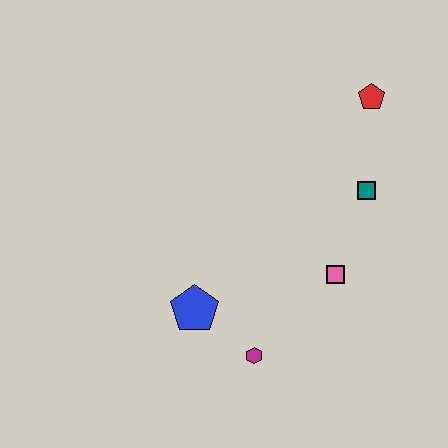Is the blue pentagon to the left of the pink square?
Yes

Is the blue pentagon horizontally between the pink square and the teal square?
No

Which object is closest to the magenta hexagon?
The blue pentagon is closest to the magenta hexagon.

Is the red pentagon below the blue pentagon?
No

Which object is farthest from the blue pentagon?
The red pentagon is farthest from the blue pentagon.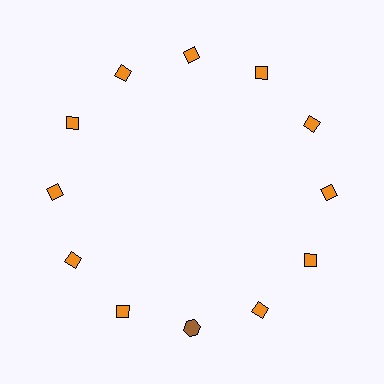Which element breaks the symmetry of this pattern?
The brown hexagon at roughly the 6 o'clock position breaks the symmetry. All other shapes are orange diamonds.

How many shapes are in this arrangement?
There are 12 shapes arranged in a ring pattern.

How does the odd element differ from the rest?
It differs in both color (brown instead of orange) and shape (hexagon instead of diamond).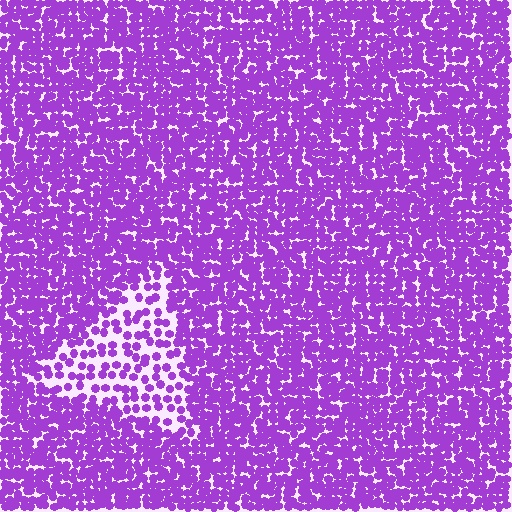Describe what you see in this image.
The image contains small purple elements arranged at two different densities. A triangle-shaped region is visible where the elements are less densely packed than the surrounding area.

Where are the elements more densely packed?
The elements are more densely packed outside the triangle boundary.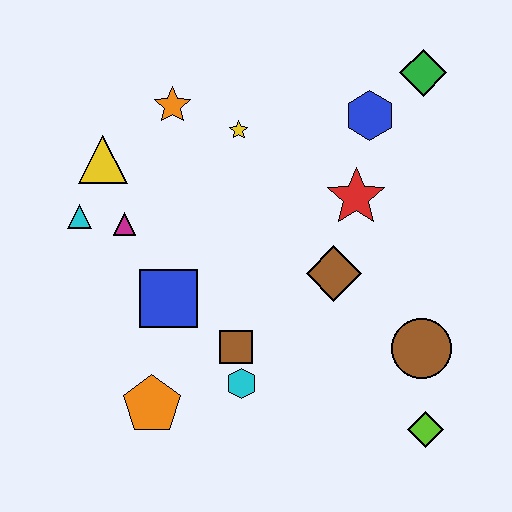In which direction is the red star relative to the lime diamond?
The red star is above the lime diamond.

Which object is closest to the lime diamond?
The brown circle is closest to the lime diamond.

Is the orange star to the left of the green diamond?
Yes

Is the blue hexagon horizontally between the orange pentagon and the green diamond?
Yes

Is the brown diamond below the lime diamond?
No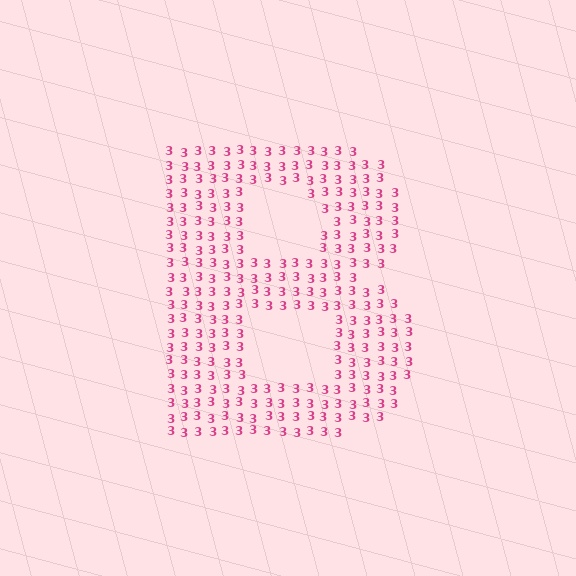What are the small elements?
The small elements are digit 3's.